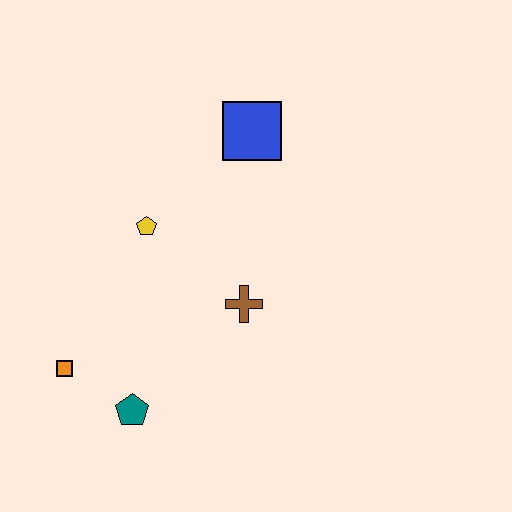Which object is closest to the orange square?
The teal pentagon is closest to the orange square.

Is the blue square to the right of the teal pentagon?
Yes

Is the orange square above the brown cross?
No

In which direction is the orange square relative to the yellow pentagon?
The orange square is below the yellow pentagon.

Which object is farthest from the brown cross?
The orange square is farthest from the brown cross.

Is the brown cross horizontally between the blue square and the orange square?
Yes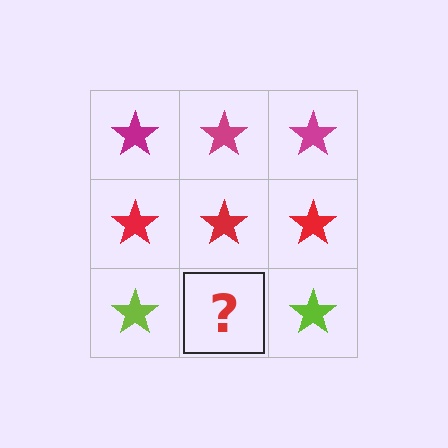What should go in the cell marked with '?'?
The missing cell should contain a lime star.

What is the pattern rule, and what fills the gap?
The rule is that each row has a consistent color. The gap should be filled with a lime star.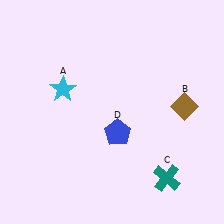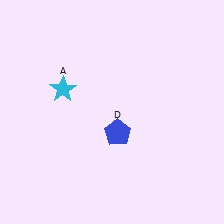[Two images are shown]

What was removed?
The teal cross (C), the brown diamond (B) were removed in Image 2.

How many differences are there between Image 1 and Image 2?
There are 2 differences between the two images.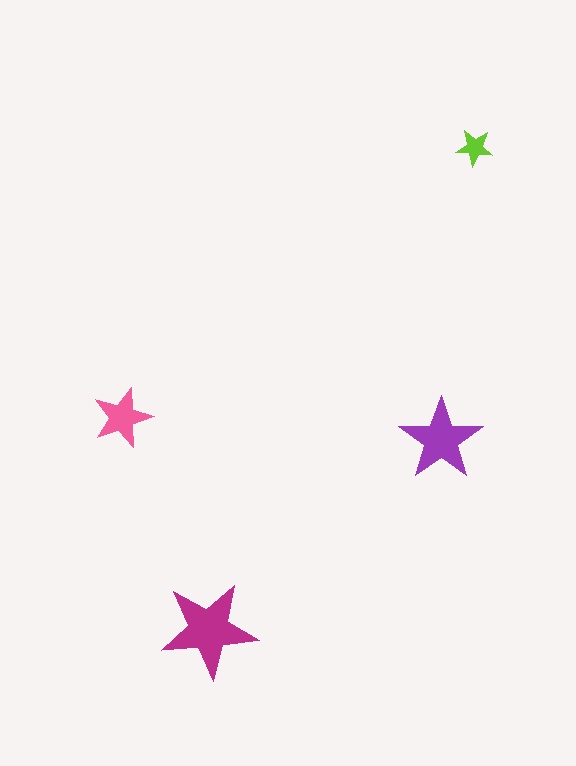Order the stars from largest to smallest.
the magenta one, the purple one, the pink one, the lime one.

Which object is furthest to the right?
The lime star is rightmost.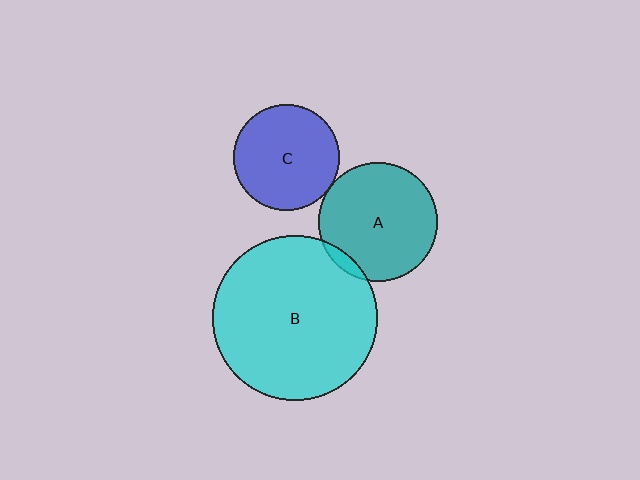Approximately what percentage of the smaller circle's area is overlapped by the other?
Approximately 5%.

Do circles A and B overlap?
Yes.